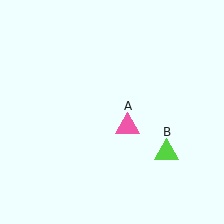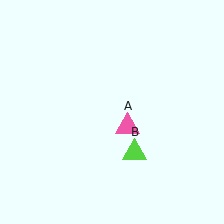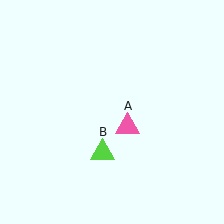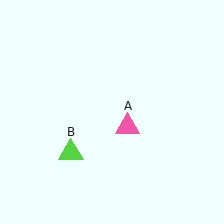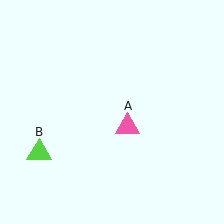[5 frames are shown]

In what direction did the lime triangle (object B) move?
The lime triangle (object B) moved left.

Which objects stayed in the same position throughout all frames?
Pink triangle (object A) remained stationary.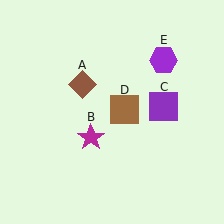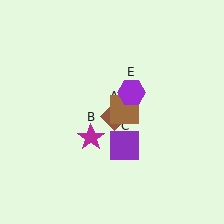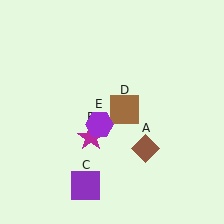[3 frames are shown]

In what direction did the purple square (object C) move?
The purple square (object C) moved down and to the left.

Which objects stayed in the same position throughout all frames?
Magenta star (object B) and brown square (object D) remained stationary.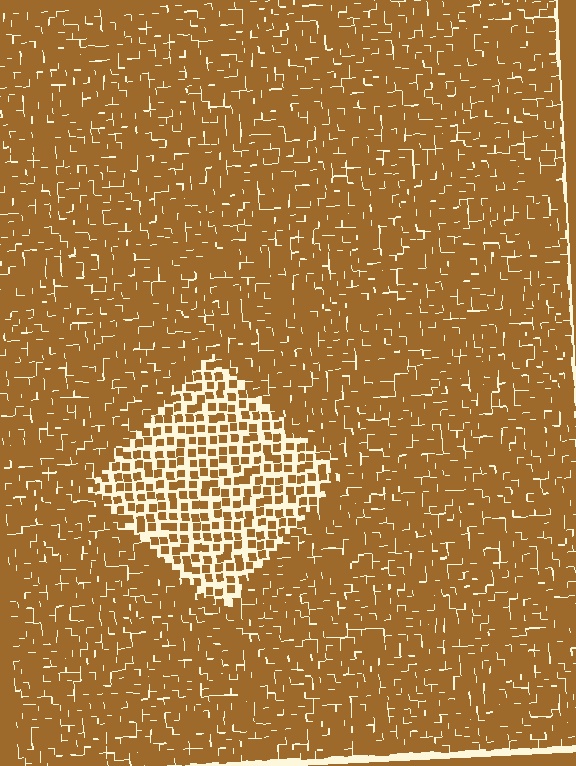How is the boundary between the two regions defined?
The boundary is defined by a change in element density (approximately 2.1x ratio). All elements are the same color, size, and shape.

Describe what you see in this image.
The image contains small brown elements arranged at two different densities. A diamond-shaped region is visible where the elements are less densely packed than the surrounding area.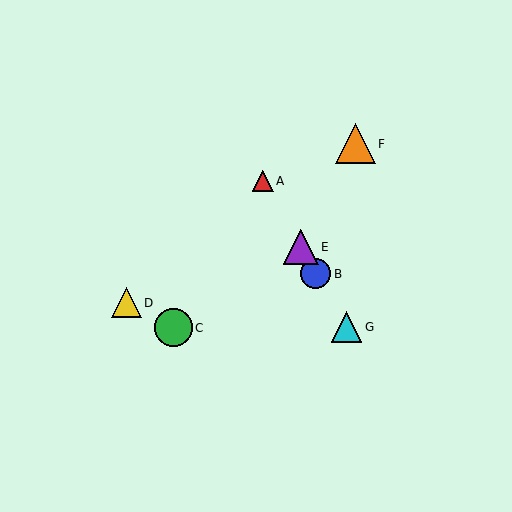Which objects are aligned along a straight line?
Objects A, B, E, G are aligned along a straight line.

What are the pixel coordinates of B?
Object B is at (316, 274).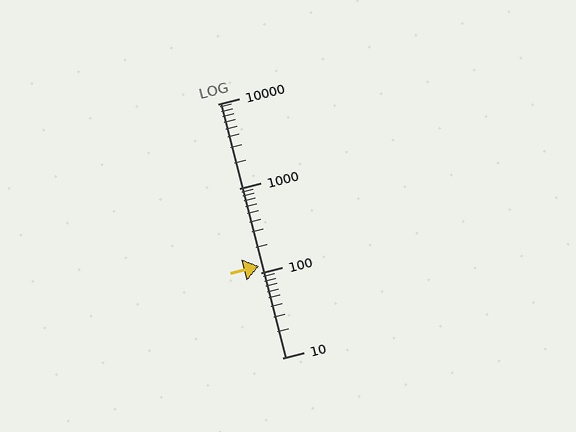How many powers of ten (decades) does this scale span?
The scale spans 3 decades, from 10 to 10000.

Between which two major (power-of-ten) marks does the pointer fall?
The pointer is between 100 and 1000.